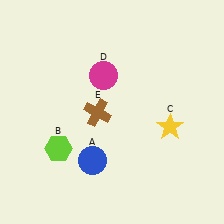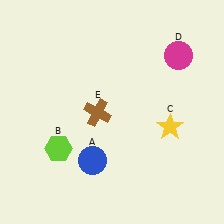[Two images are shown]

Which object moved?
The magenta circle (D) moved right.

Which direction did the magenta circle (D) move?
The magenta circle (D) moved right.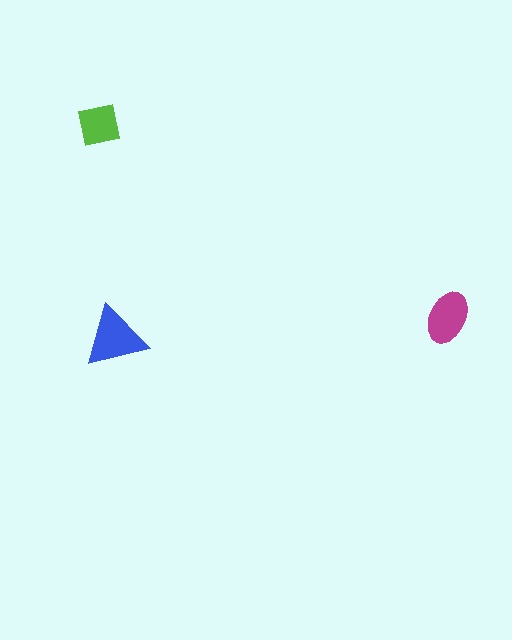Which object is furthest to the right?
The magenta ellipse is rightmost.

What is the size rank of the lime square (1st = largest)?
3rd.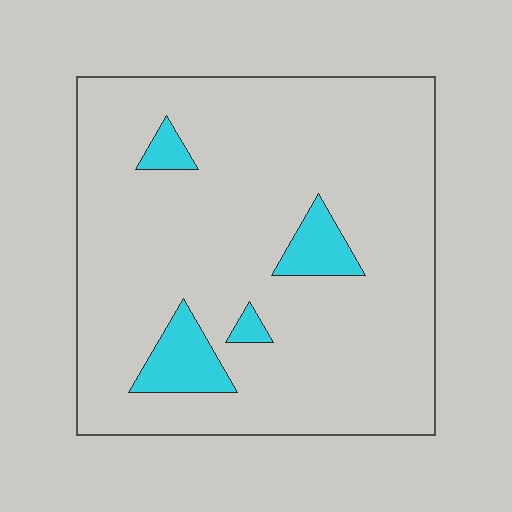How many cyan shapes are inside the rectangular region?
4.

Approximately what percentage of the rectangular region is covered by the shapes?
Approximately 10%.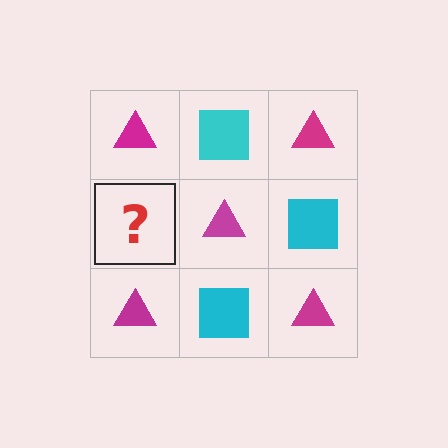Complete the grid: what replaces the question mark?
The question mark should be replaced with a cyan square.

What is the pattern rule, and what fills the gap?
The rule is that it alternates magenta triangle and cyan square in a checkerboard pattern. The gap should be filled with a cyan square.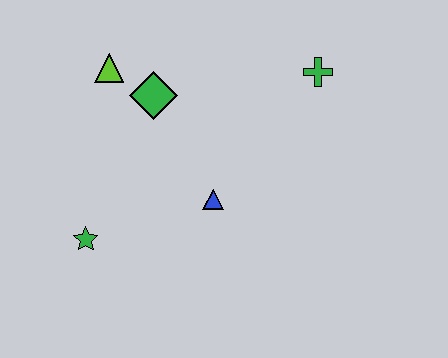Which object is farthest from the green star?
The green cross is farthest from the green star.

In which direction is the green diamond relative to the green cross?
The green diamond is to the left of the green cross.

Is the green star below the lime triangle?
Yes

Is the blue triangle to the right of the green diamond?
Yes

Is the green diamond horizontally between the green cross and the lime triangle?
Yes